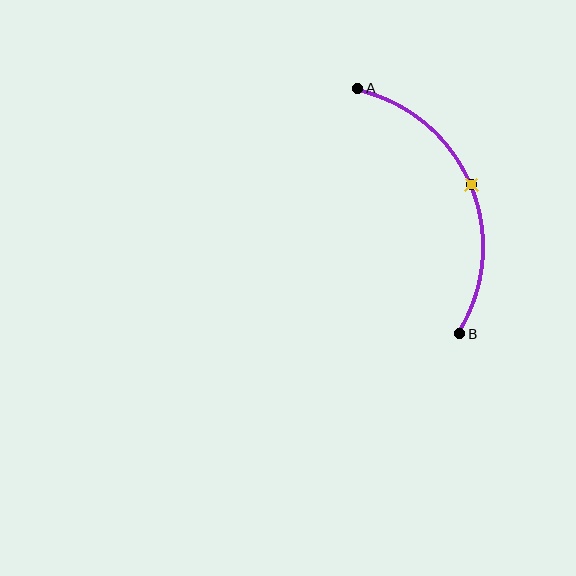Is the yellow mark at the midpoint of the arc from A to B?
Yes. The yellow mark lies on the arc at equal arc-length from both A and B — it is the arc midpoint.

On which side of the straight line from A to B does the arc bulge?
The arc bulges to the right of the straight line connecting A and B.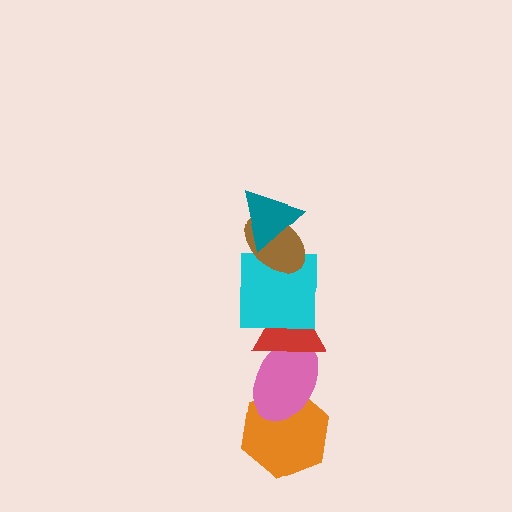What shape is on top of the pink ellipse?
The red triangle is on top of the pink ellipse.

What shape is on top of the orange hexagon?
The pink ellipse is on top of the orange hexagon.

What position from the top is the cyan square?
The cyan square is 3rd from the top.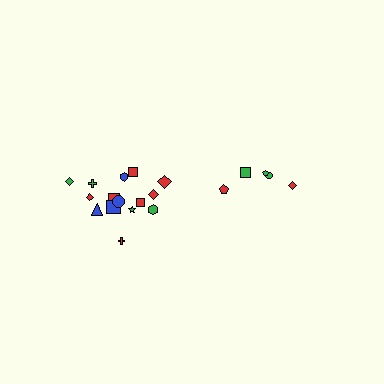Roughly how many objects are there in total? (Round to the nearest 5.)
Roughly 20 objects in total.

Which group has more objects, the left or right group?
The left group.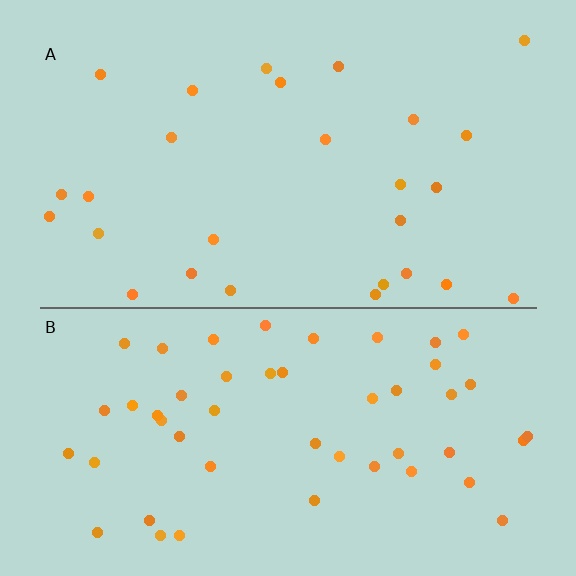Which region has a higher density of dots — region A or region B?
B (the bottom).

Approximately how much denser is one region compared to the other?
Approximately 1.9× — region B over region A.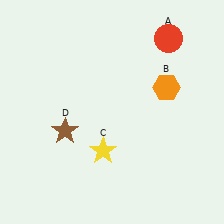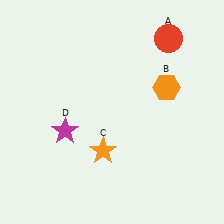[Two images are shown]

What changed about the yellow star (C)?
In Image 1, C is yellow. In Image 2, it changed to orange.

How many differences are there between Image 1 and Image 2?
There are 2 differences between the two images.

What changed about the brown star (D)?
In Image 1, D is brown. In Image 2, it changed to magenta.